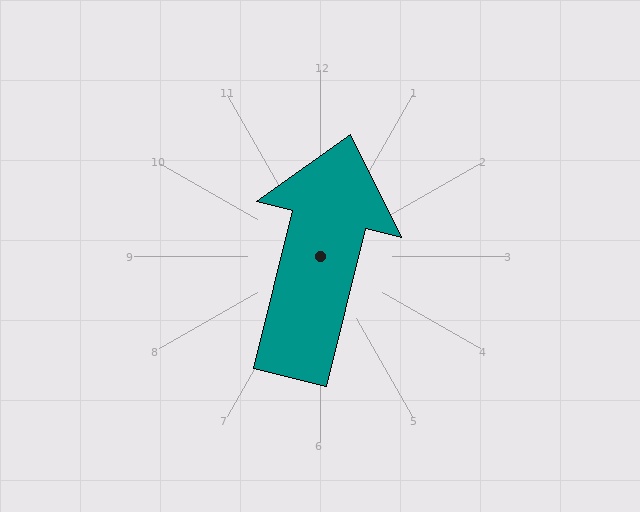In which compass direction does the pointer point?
North.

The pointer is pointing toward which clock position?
Roughly 12 o'clock.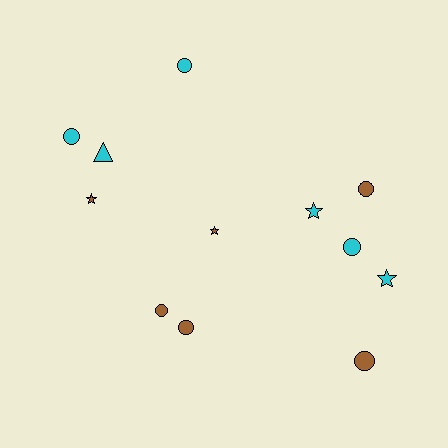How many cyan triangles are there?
There is 1 cyan triangle.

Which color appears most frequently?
Cyan, with 6 objects.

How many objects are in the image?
There are 12 objects.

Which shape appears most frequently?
Circle, with 7 objects.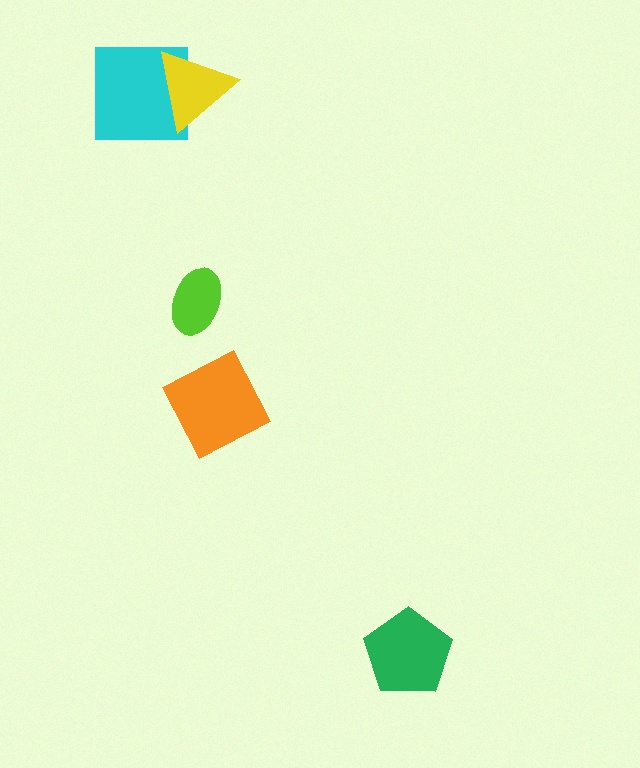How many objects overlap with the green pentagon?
0 objects overlap with the green pentagon.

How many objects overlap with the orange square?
0 objects overlap with the orange square.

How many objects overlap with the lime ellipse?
0 objects overlap with the lime ellipse.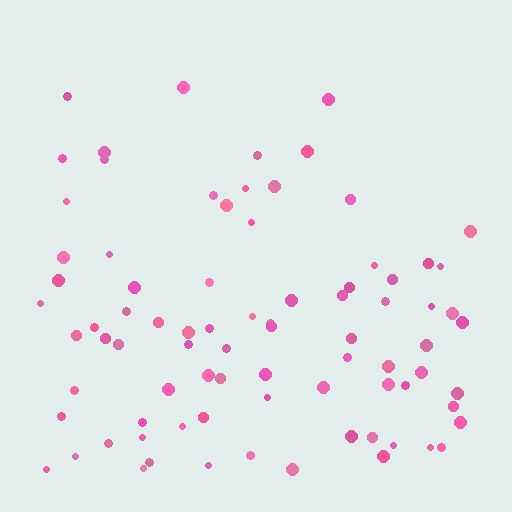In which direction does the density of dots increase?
From top to bottom, with the bottom side densest.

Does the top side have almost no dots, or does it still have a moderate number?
Still a moderate number, just noticeably fewer than the bottom.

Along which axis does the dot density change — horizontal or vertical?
Vertical.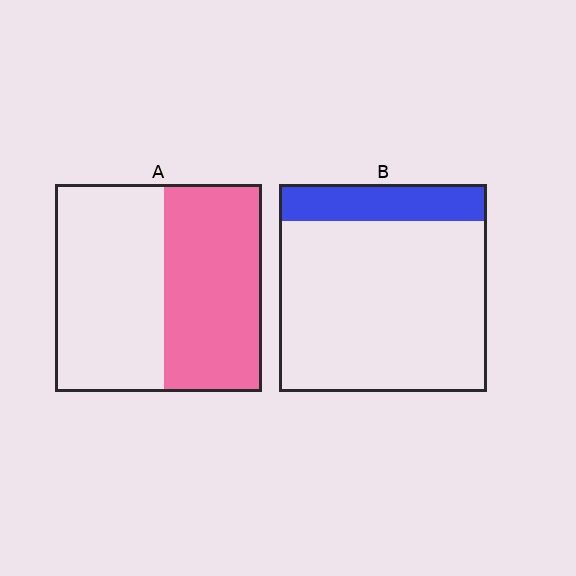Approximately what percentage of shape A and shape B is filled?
A is approximately 45% and B is approximately 20%.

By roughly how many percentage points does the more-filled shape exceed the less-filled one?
By roughly 30 percentage points (A over B).